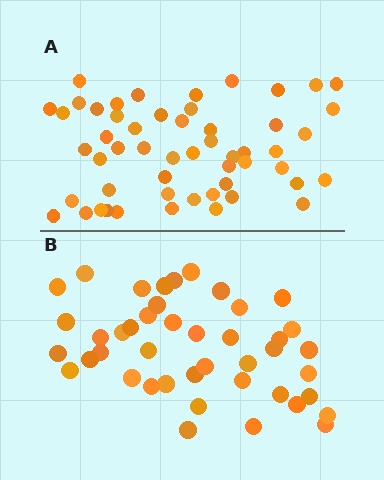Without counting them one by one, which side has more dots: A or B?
Region A (the top region) has more dots.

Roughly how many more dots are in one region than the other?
Region A has roughly 10 or so more dots than region B.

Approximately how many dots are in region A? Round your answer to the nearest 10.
About 50 dots. (The exact count is 53, which rounds to 50.)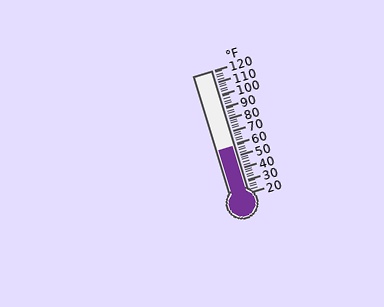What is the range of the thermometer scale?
The thermometer scale ranges from 20°F to 120°F.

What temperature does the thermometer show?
The thermometer shows approximately 58°F.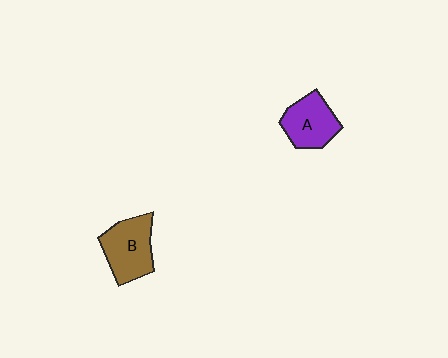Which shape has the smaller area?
Shape A (purple).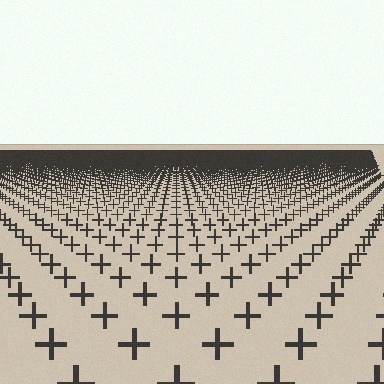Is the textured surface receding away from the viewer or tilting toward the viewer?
The surface is receding away from the viewer. Texture elements get smaller and denser toward the top.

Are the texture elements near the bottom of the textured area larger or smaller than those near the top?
Larger. Near the bottom, elements are closer to the viewer and appear at a bigger on-screen size.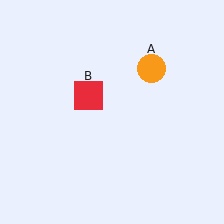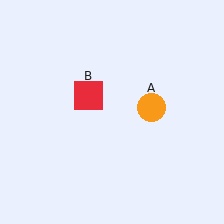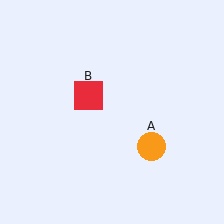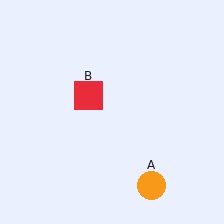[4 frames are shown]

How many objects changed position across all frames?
1 object changed position: orange circle (object A).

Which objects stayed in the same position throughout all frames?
Red square (object B) remained stationary.